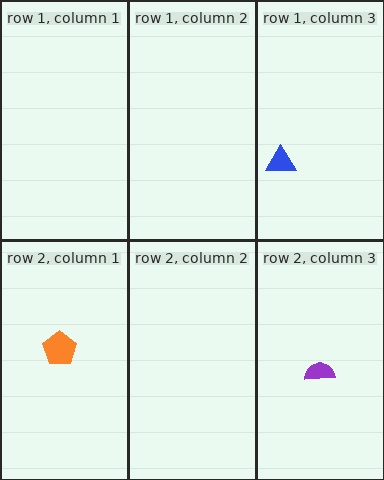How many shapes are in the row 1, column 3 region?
1.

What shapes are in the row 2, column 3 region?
The purple semicircle.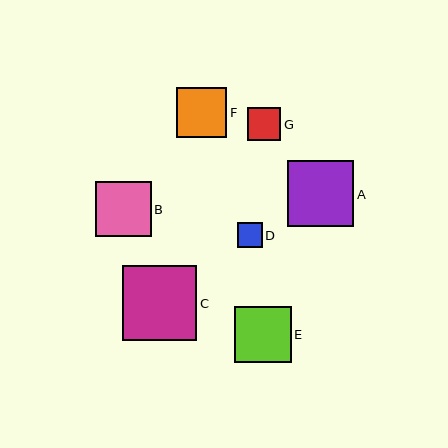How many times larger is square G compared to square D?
Square G is approximately 1.3 times the size of square D.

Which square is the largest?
Square C is the largest with a size of approximately 74 pixels.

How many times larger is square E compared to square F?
Square E is approximately 1.1 times the size of square F.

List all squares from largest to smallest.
From largest to smallest: C, A, E, B, F, G, D.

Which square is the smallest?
Square D is the smallest with a size of approximately 25 pixels.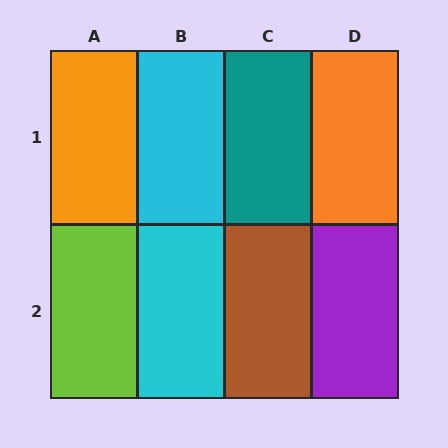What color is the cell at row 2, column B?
Cyan.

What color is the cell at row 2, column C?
Brown.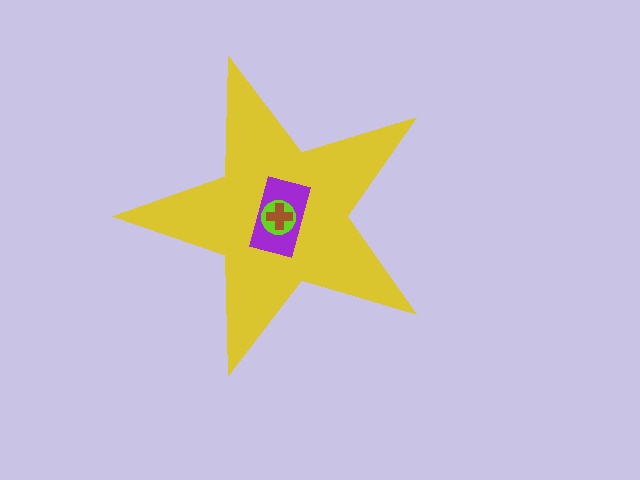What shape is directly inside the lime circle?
The brown cross.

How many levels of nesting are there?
4.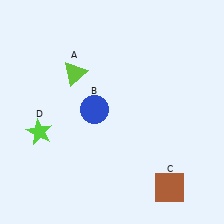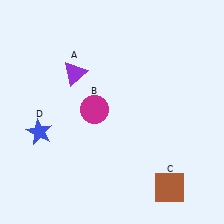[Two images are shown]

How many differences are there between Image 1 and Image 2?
There are 3 differences between the two images.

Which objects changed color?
A changed from lime to purple. B changed from blue to magenta. D changed from lime to blue.